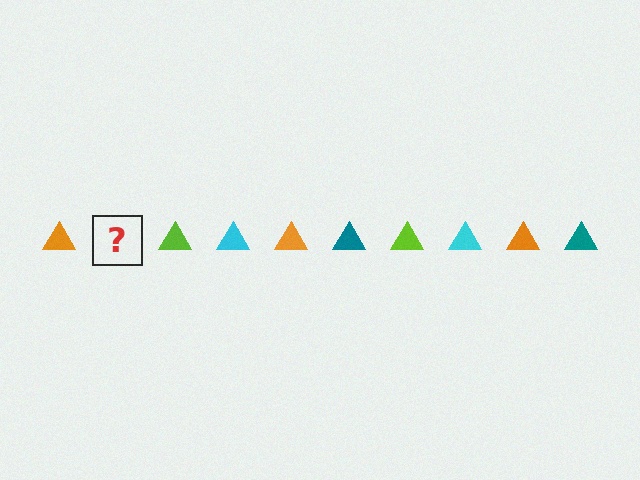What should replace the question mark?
The question mark should be replaced with a teal triangle.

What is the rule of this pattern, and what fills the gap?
The rule is that the pattern cycles through orange, teal, lime, cyan triangles. The gap should be filled with a teal triangle.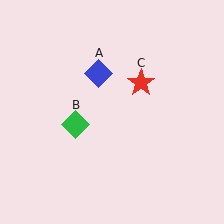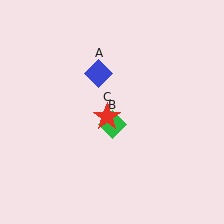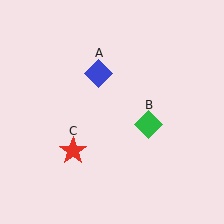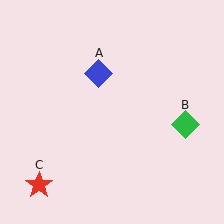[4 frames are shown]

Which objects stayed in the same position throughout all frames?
Blue diamond (object A) remained stationary.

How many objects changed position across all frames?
2 objects changed position: green diamond (object B), red star (object C).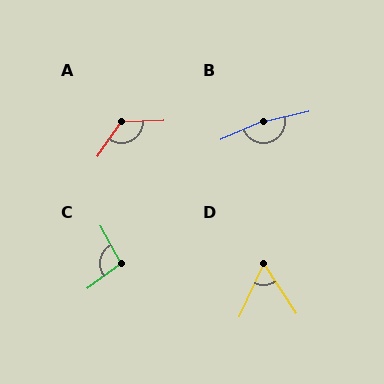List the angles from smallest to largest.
D (58°), C (98°), A (126°), B (170°).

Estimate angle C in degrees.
Approximately 98 degrees.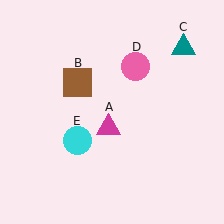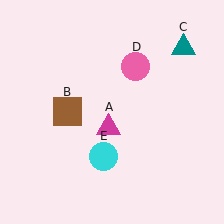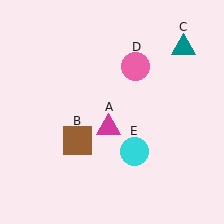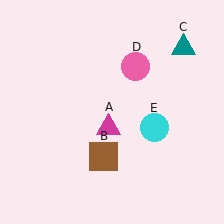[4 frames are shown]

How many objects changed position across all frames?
2 objects changed position: brown square (object B), cyan circle (object E).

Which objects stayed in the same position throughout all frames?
Magenta triangle (object A) and teal triangle (object C) and pink circle (object D) remained stationary.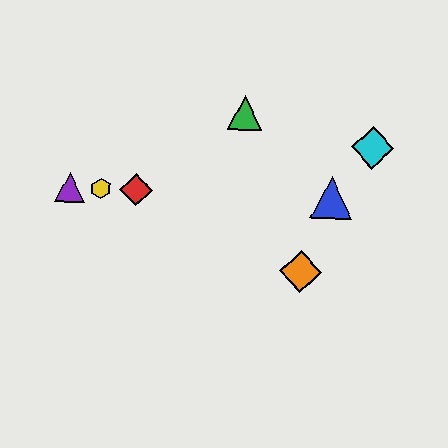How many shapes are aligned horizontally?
4 shapes (the red diamond, the blue triangle, the yellow hexagon, the purple triangle) are aligned horizontally.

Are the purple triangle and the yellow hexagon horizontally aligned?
Yes, both are at y≈187.